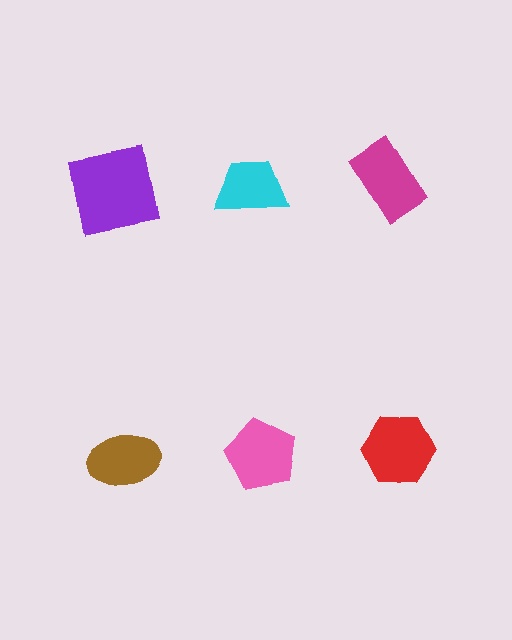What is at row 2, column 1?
A brown ellipse.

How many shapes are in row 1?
3 shapes.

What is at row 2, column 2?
A pink pentagon.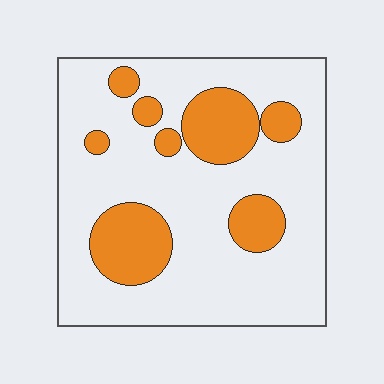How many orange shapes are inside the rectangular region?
8.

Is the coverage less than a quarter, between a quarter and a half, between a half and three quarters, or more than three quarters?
Less than a quarter.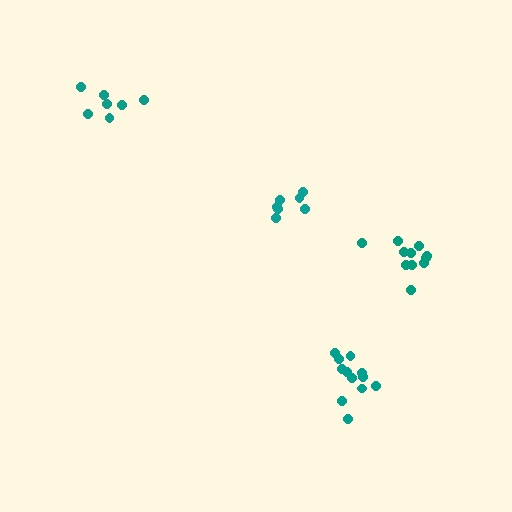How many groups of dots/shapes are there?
There are 4 groups.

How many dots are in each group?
Group 1: 12 dots, Group 2: 12 dots, Group 3: 7 dots, Group 4: 7 dots (38 total).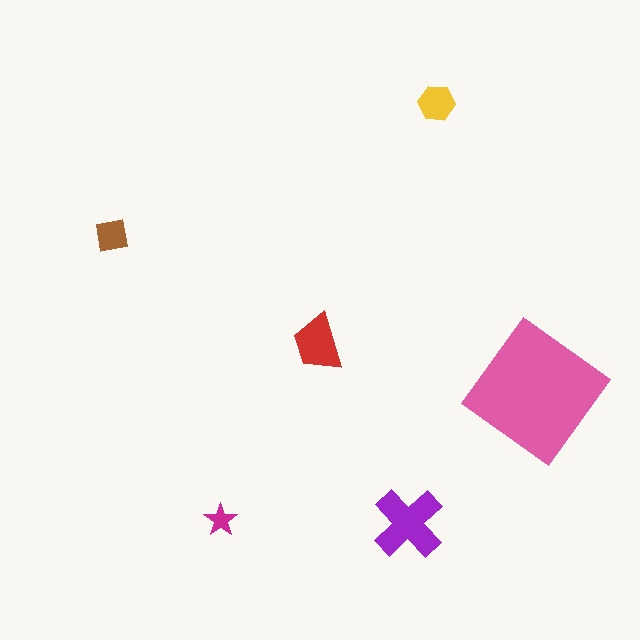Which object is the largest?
The pink diamond.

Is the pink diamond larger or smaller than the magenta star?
Larger.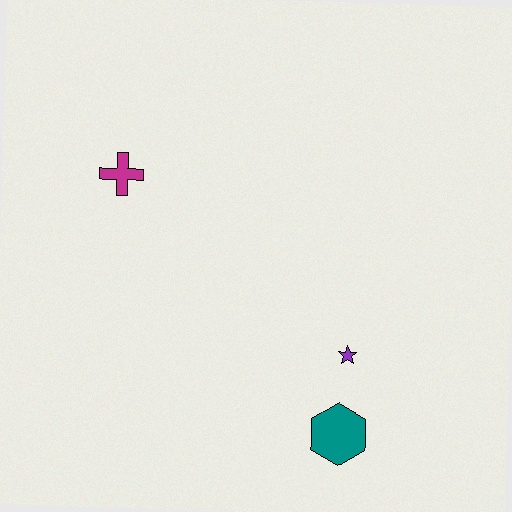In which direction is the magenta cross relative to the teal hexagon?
The magenta cross is above the teal hexagon.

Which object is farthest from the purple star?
The magenta cross is farthest from the purple star.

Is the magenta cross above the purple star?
Yes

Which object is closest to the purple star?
The teal hexagon is closest to the purple star.